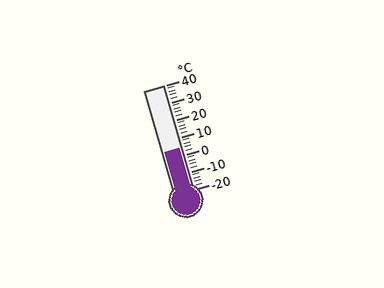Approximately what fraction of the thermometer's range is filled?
The thermometer is filled to approximately 40% of its range.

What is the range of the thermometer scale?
The thermometer scale ranges from -20°C to 40°C.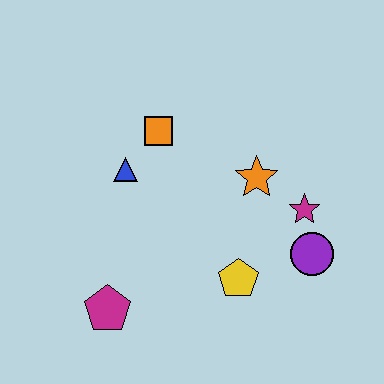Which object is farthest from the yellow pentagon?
The orange square is farthest from the yellow pentagon.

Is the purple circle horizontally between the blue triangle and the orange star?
No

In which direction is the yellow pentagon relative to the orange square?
The yellow pentagon is below the orange square.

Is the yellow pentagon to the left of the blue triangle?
No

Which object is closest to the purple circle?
The magenta star is closest to the purple circle.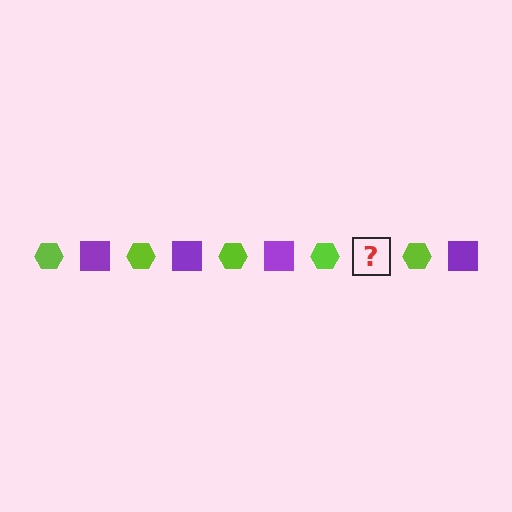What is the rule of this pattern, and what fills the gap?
The rule is that the pattern alternates between lime hexagon and purple square. The gap should be filled with a purple square.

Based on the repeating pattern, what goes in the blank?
The blank should be a purple square.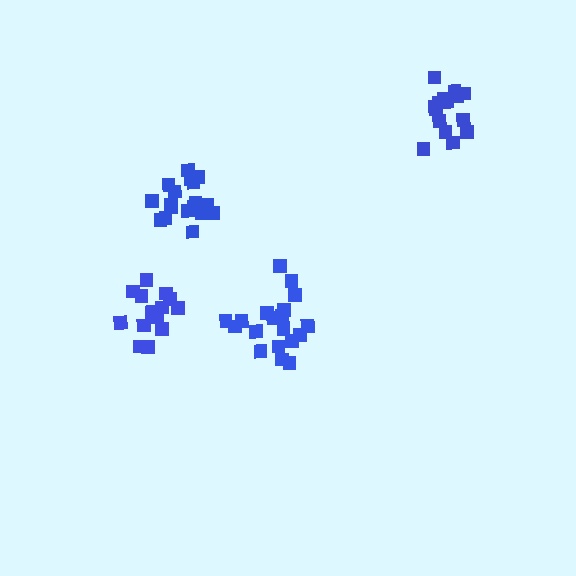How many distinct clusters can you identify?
There are 4 distinct clusters.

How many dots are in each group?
Group 1: 16 dots, Group 2: 19 dots, Group 3: 19 dots, Group 4: 15 dots (69 total).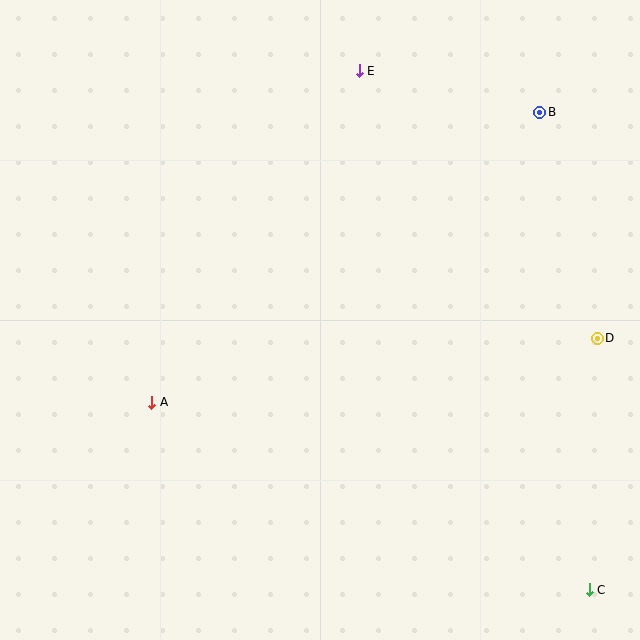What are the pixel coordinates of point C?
Point C is at (589, 590).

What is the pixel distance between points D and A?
The distance between D and A is 450 pixels.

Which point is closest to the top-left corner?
Point E is closest to the top-left corner.